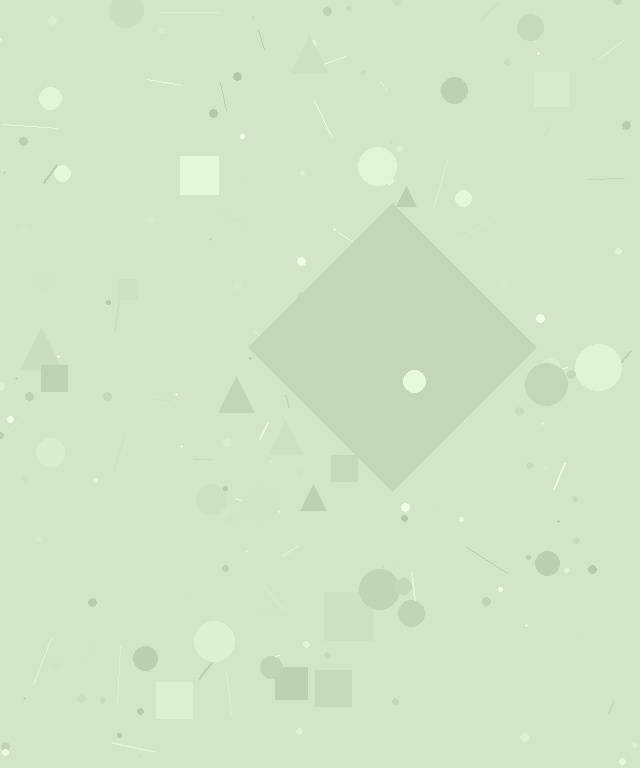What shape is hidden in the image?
A diamond is hidden in the image.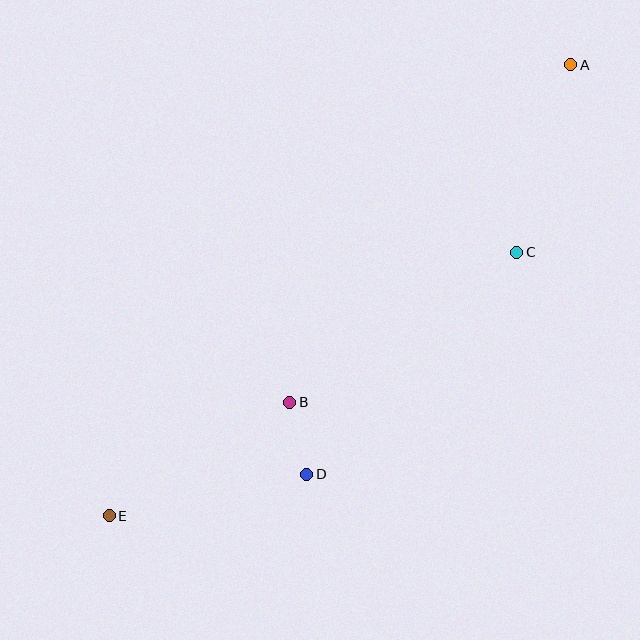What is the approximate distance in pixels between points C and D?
The distance between C and D is approximately 306 pixels.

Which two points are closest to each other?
Points B and D are closest to each other.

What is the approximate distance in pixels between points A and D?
The distance between A and D is approximately 487 pixels.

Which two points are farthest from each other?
Points A and E are farthest from each other.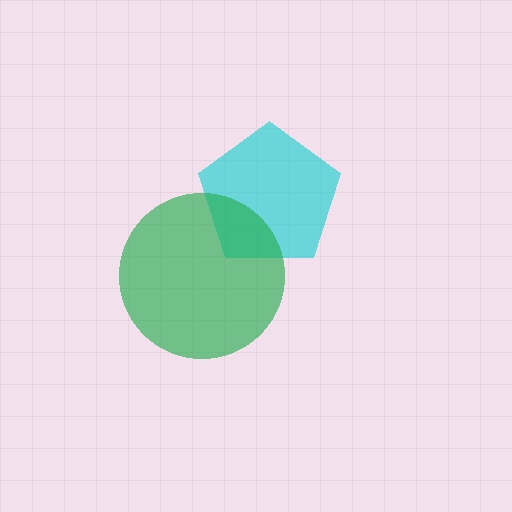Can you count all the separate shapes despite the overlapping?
Yes, there are 2 separate shapes.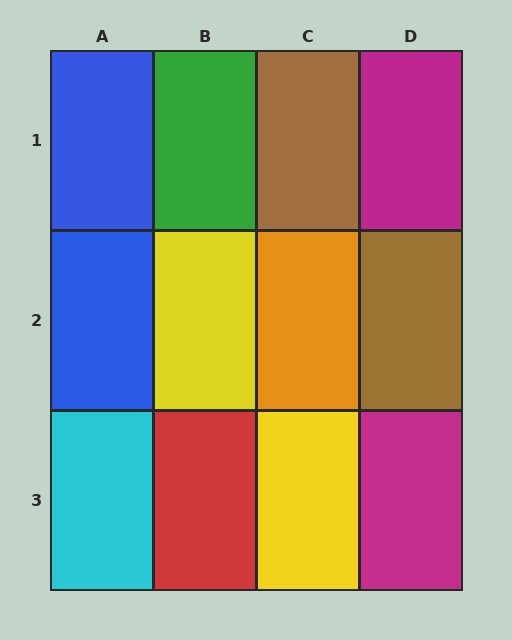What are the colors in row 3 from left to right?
Cyan, red, yellow, magenta.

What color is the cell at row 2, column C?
Orange.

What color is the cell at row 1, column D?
Magenta.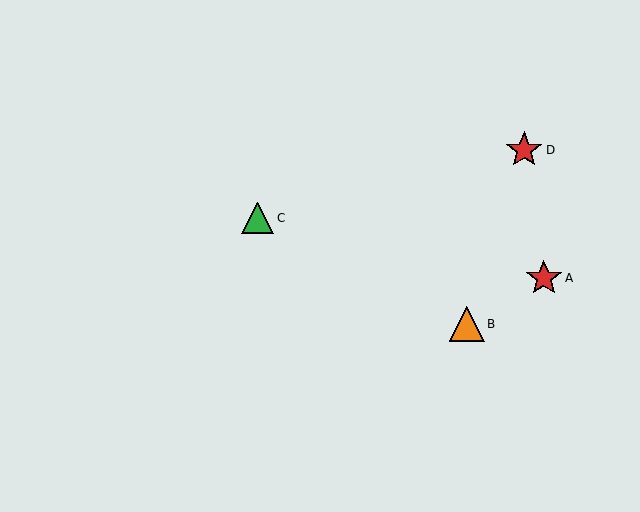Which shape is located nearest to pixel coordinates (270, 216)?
The green triangle (labeled C) at (258, 218) is nearest to that location.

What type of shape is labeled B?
Shape B is an orange triangle.